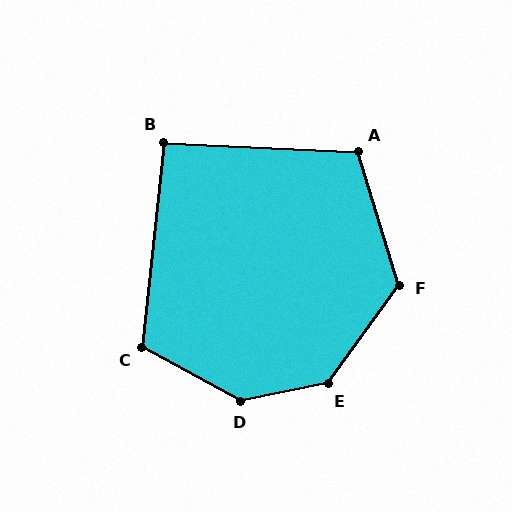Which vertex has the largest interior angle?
D, at approximately 139 degrees.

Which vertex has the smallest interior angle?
B, at approximately 93 degrees.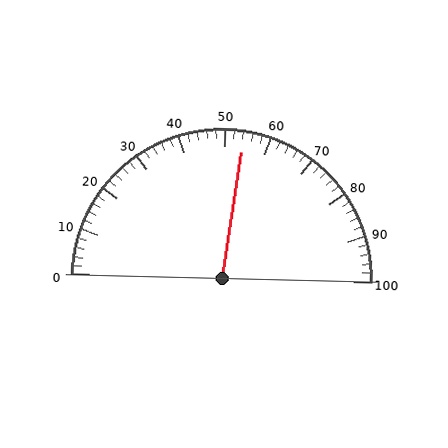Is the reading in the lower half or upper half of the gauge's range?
The reading is in the upper half of the range (0 to 100).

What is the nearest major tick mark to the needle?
The nearest major tick mark is 50.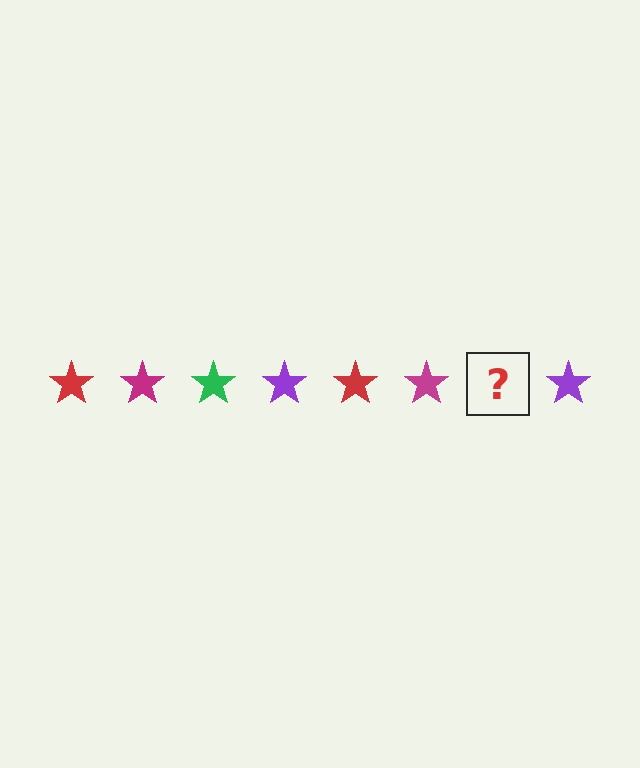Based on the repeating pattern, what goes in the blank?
The blank should be a green star.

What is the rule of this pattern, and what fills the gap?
The rule is that the pattern cycles through red, magenta, green, purple stars. The gap should be filled with a green star.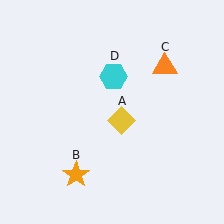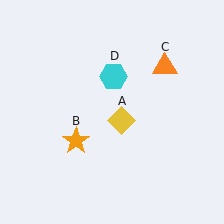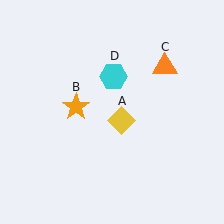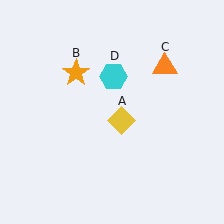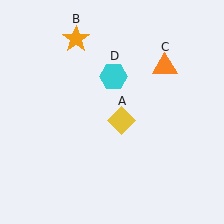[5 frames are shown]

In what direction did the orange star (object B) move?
The orange star (object B) moved up.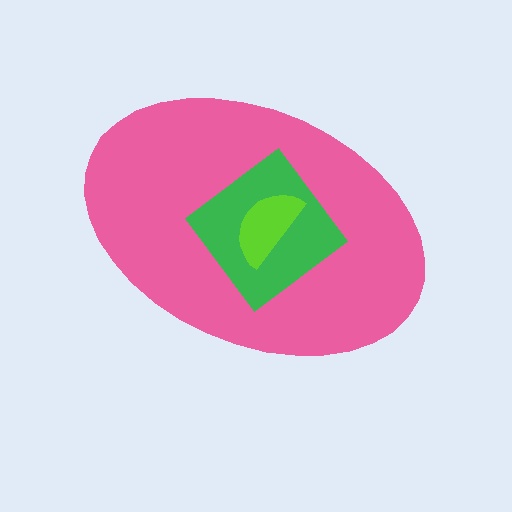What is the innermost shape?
The lime semicircle.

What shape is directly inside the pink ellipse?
The green diamond.